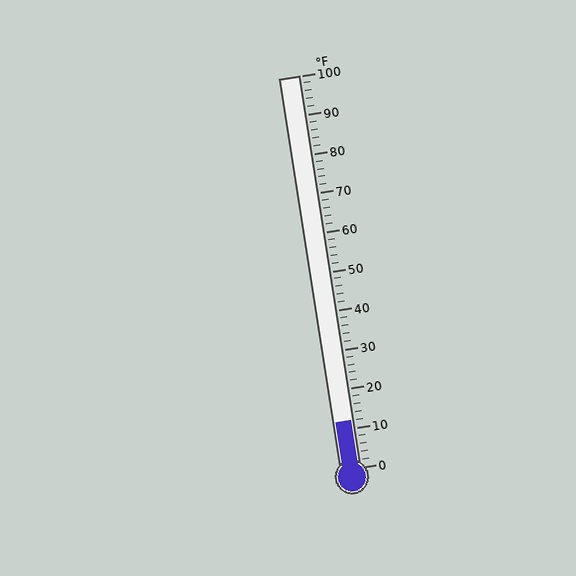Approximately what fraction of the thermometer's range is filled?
The thermometer is filled to approximately 10% of its range.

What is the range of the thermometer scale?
The thermometer scale ranges from 0°F to 100°F.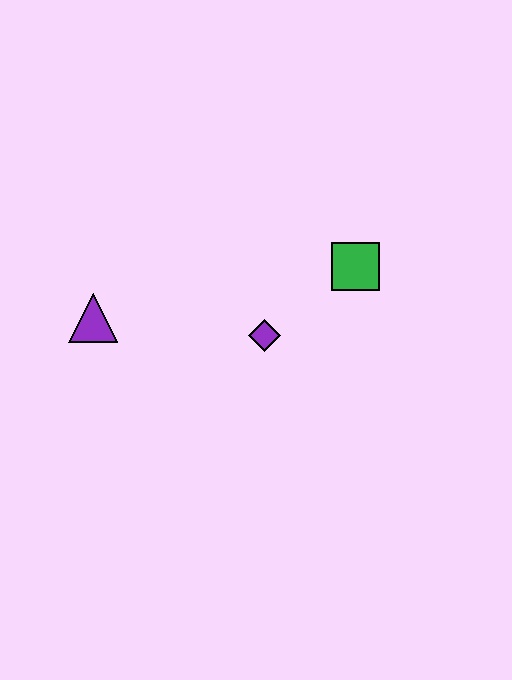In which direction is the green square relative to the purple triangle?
The green square is to the right of the purple triangle.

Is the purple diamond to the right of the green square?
No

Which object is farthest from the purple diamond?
The purple triangle is farthest from the purple diamond.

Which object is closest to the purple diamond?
The green square is closest to the purple diamond.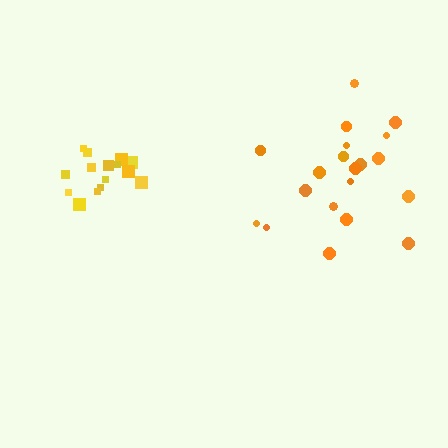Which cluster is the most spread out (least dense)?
Orange.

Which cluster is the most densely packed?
Yellow.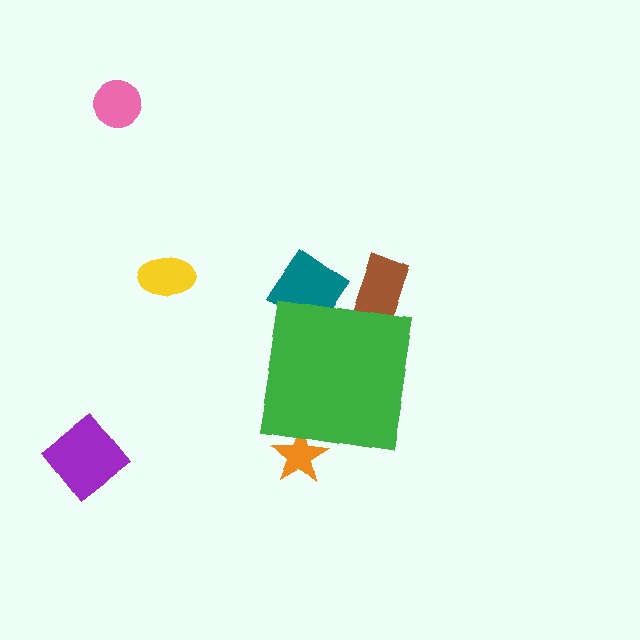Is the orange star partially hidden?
Yes, the orange star is partially hidden behind the green square.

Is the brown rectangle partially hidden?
Yes, the brown rectangle is partially hidden behind the green square.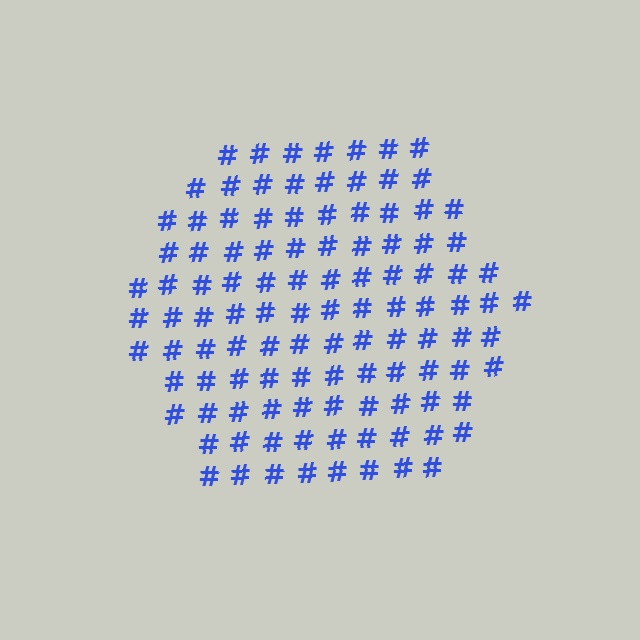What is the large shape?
The large shape is a hexagon.